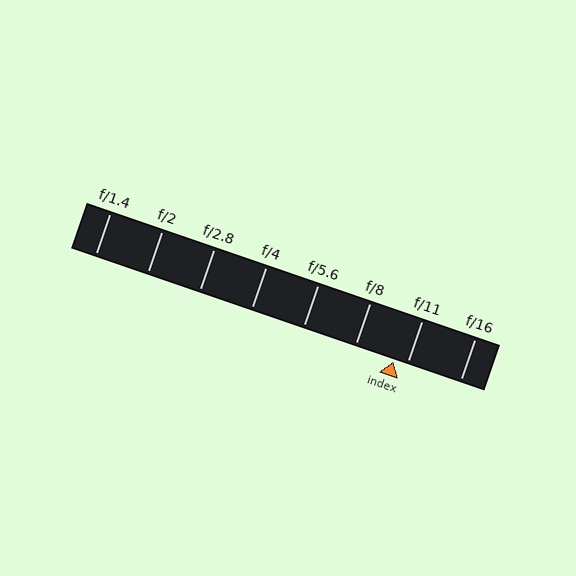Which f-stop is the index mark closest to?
The index mark is closest to f/11.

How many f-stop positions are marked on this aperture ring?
There are 8 f-stop positions marked.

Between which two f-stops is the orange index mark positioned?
The index mark is between f/8 and f/11.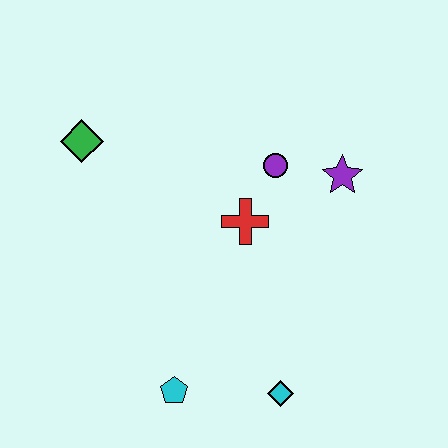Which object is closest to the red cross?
The purple circle is closest to the red cross.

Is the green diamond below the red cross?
No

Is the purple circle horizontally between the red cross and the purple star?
Yes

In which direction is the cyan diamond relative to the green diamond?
The cyan diamond is below the green diamond.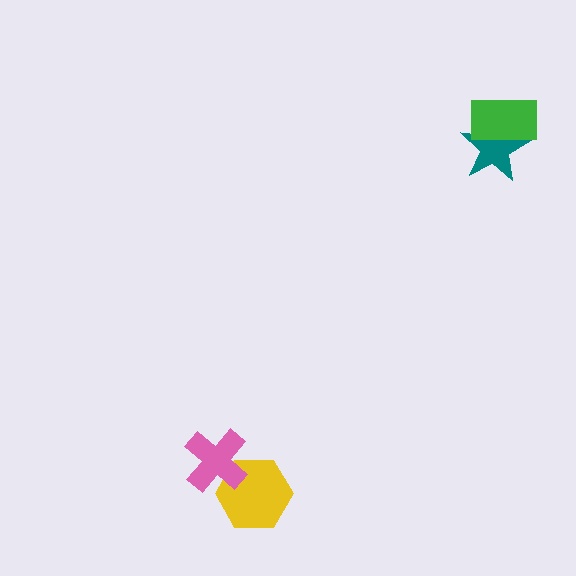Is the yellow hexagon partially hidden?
Yes, it is partially covered by another shape.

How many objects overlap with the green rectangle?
1 object overlaps with the green rectangle.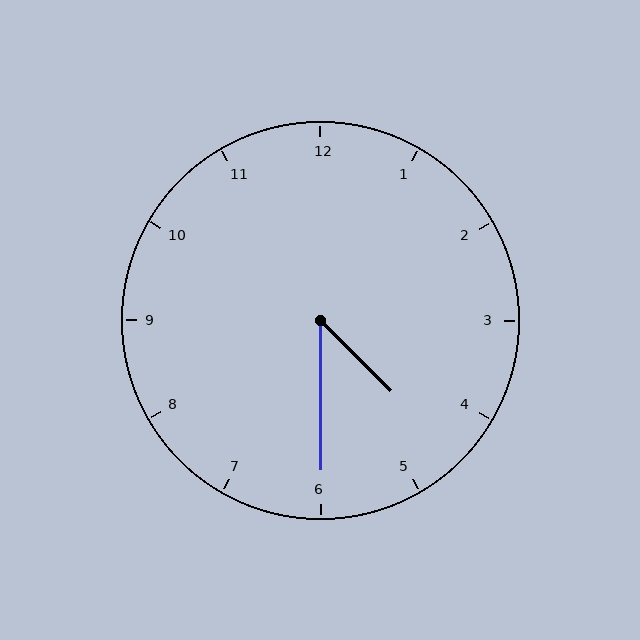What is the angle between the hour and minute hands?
Approximately 45 degrees.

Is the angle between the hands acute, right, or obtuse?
It is acute.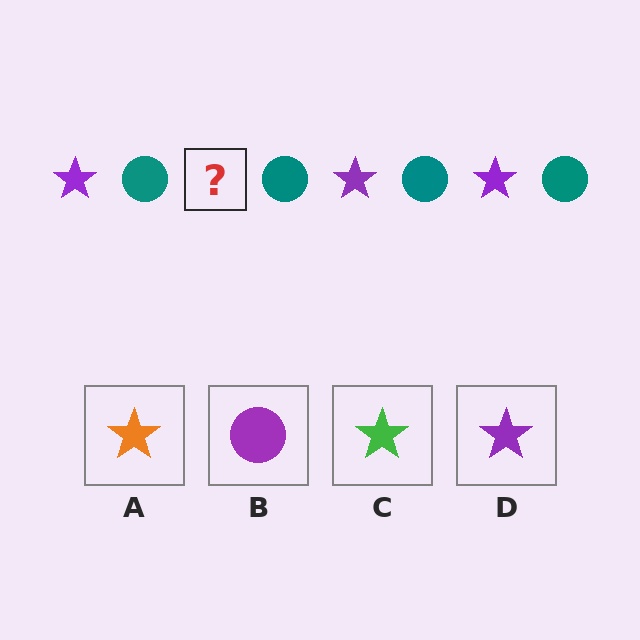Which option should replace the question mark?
Option D.